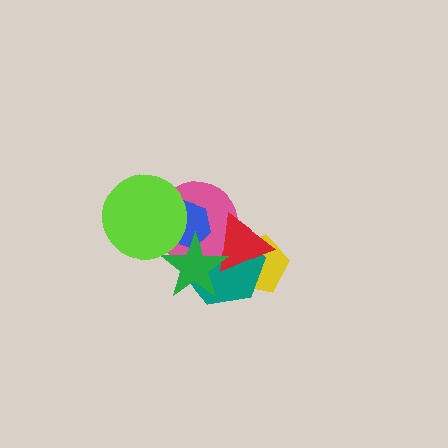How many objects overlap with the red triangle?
4 objects overlap with the red triangle.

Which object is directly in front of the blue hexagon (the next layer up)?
The green star is directly in front of the blue hexagon.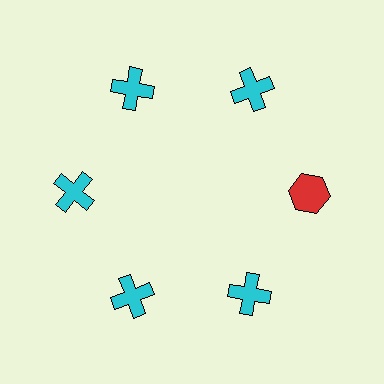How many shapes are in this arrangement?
There are 6 shapes arranged in a ring pattern.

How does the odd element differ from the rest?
It differs in both color (red instead of cyan) and shape (hexagon instead of cross).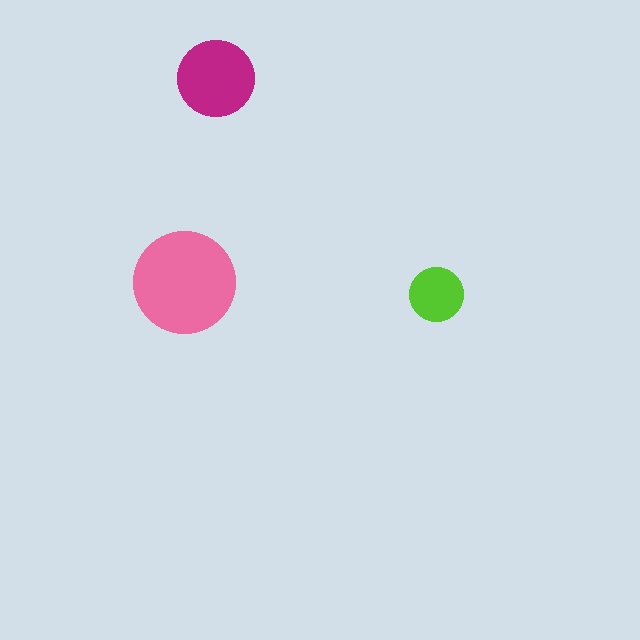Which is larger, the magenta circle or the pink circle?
The pink one.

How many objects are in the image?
There are 3 objects in the image.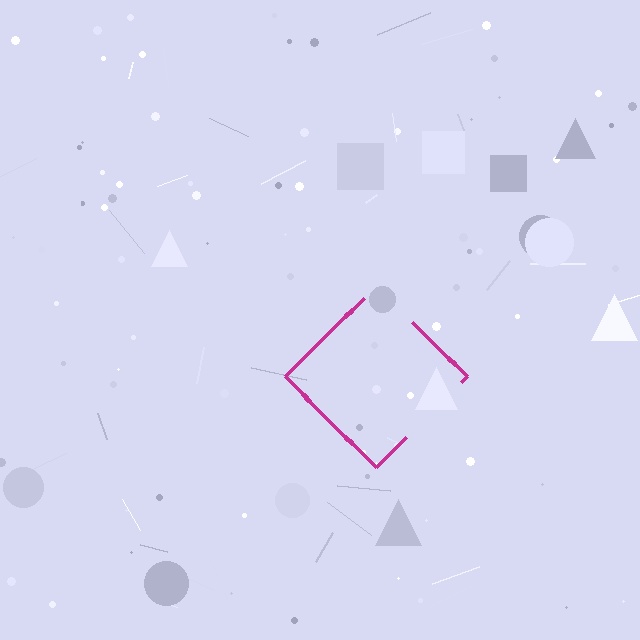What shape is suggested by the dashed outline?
The dashed outline suggests a diamond.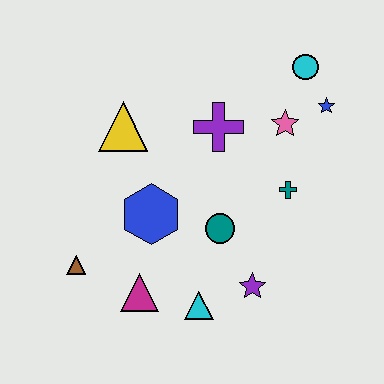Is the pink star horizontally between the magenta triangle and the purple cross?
No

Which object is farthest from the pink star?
The brown triangle is farthest from the pink star.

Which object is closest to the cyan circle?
The blue star is closest to the cyan circle.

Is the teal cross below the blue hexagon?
No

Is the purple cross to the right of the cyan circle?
No